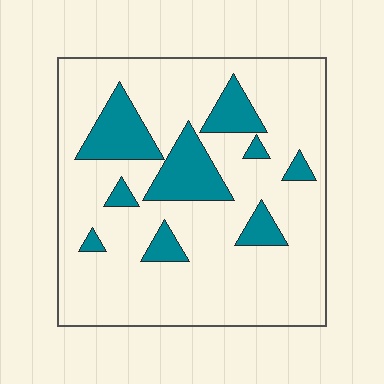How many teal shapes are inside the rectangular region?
9.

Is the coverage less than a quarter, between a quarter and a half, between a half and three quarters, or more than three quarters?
Less than a quarter.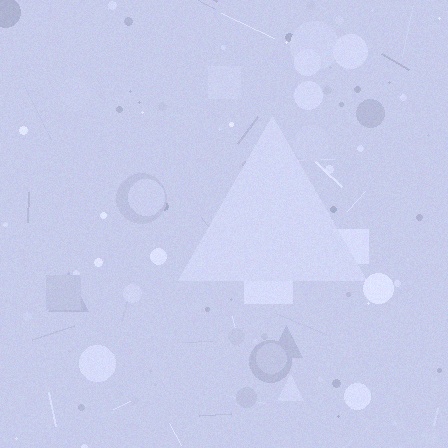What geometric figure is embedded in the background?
A triangle is embedded in the background.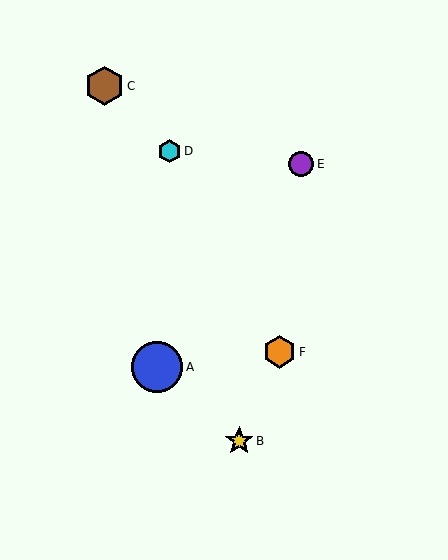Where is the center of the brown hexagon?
The center of the brown hexagon is at (105, 86).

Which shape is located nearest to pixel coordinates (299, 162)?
The purple circle (labeled E) at (301, 164) is nearest to that location.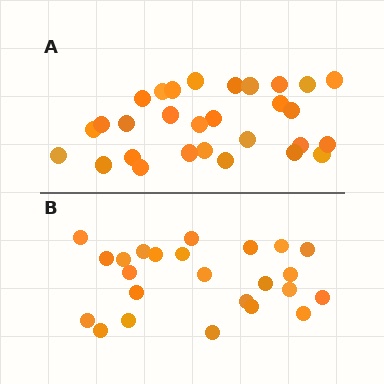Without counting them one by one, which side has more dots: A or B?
Region A (the top region) has more dots.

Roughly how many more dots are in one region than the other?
Region A has about 5 more dots than region B.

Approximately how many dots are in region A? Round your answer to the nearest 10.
About 30 dots. (The exact count is 29, which rounds to 30.)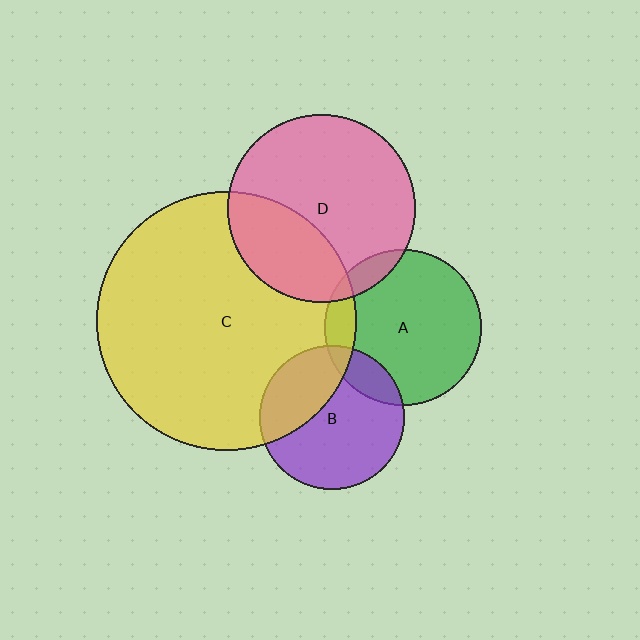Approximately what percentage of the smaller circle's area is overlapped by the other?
Approximately 30%.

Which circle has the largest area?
Circle C (yellow).